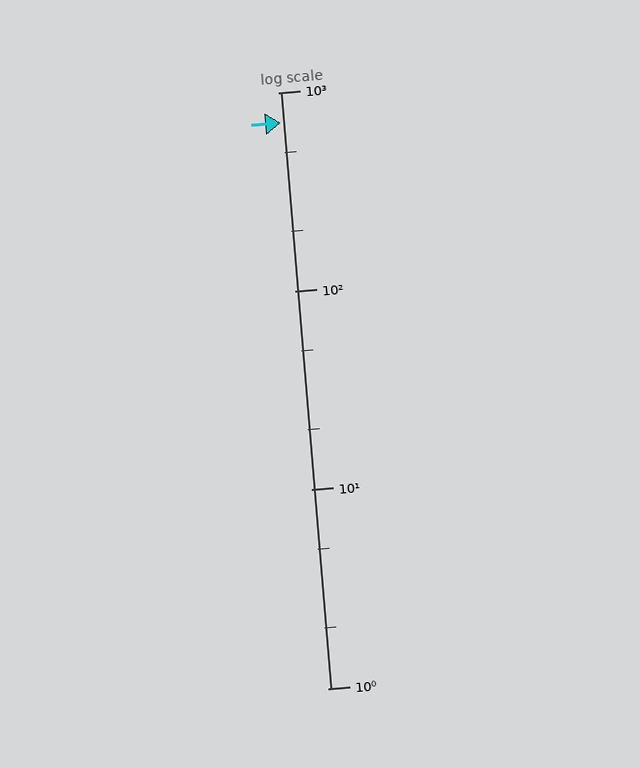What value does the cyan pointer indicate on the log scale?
The pointer indicates approximately 700.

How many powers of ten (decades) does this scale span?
The scale spans 3 decades, from 1 to 1000.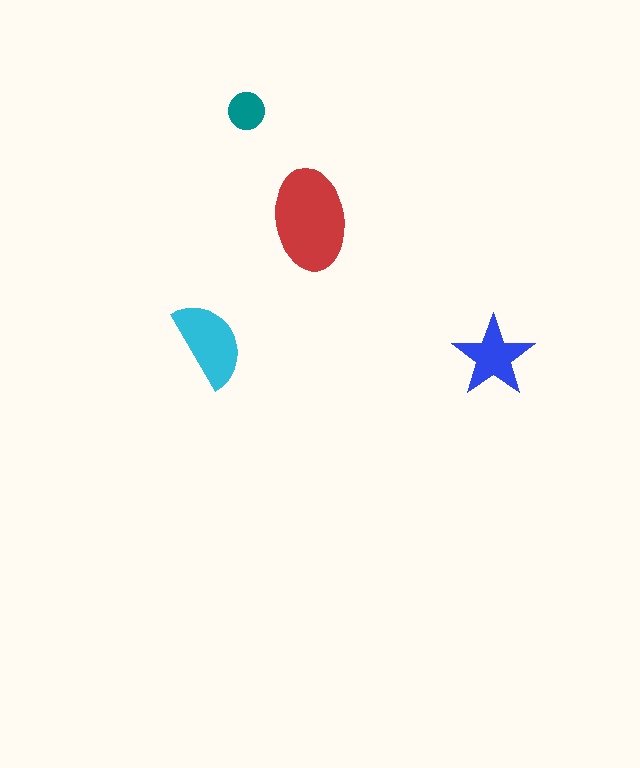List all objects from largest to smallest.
The red ellipse, the cyan semicircle, the blue star, the teal circle.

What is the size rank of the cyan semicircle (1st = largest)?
2nd.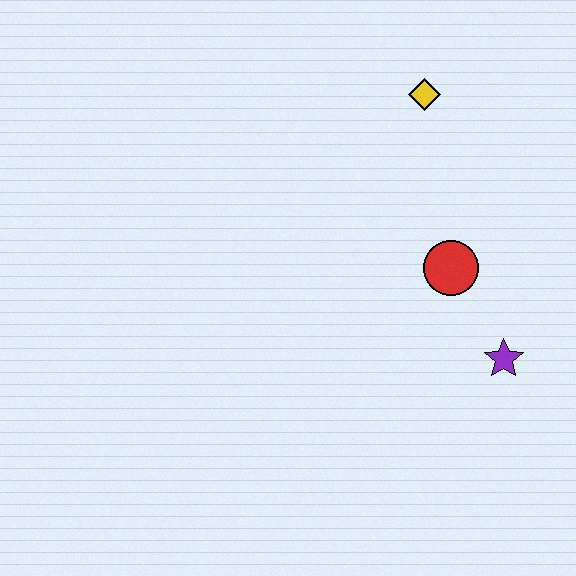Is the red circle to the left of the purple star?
Yes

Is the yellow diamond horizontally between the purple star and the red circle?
No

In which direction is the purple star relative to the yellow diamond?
The purple star is below the yellow diamond.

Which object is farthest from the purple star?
The yellow diamond is farthest from the purple star.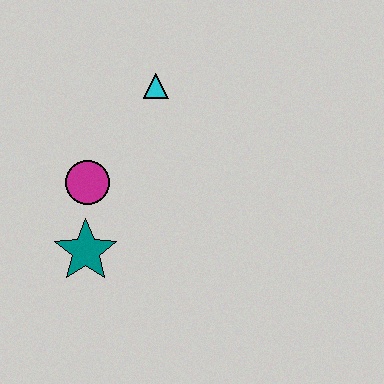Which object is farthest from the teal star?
The cyan triangle is farthest from the teal star.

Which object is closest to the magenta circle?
The teal star is closest to the magenta circle.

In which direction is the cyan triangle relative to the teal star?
The cyan triangle is above the teal star.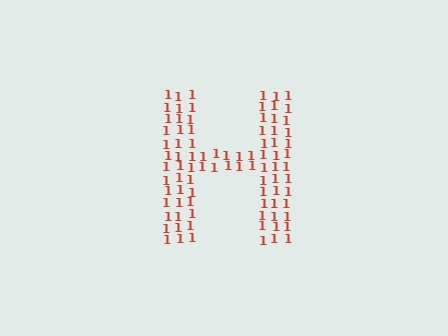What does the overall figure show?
The overall figure shows the letter H.